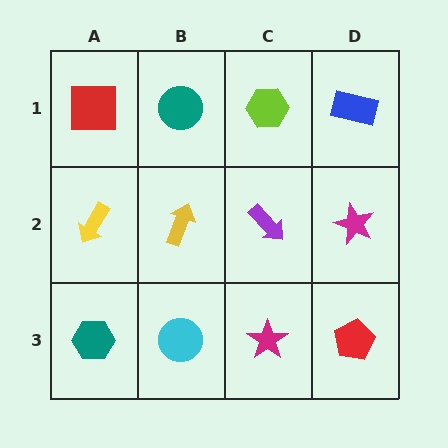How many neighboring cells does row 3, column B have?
3.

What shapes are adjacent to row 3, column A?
A yellow arrow (row 2, column A), a cyan circle (row 3, column B).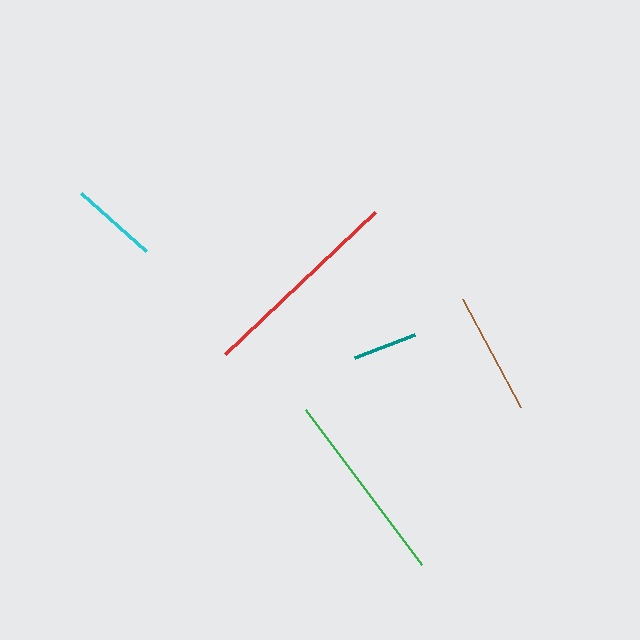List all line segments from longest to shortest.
From longest to shortest: red, green, brown, cyan, teal.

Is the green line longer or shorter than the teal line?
The green line is longer than the teal line.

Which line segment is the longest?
The red line is the longest at approximately 206 pixels.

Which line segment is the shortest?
The teal line is the shortest at approximately 65 pixels.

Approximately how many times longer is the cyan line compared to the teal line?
The cyan line is approximately 1.4 times the length of the teal line.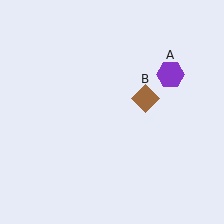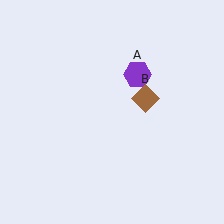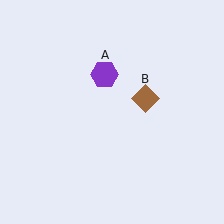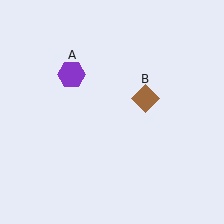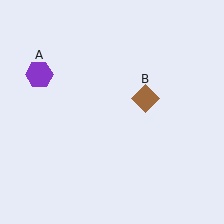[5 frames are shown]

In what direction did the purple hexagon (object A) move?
The purple hexagon (object A) moved left.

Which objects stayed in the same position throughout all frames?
Brown diamond (object B) remained stationary.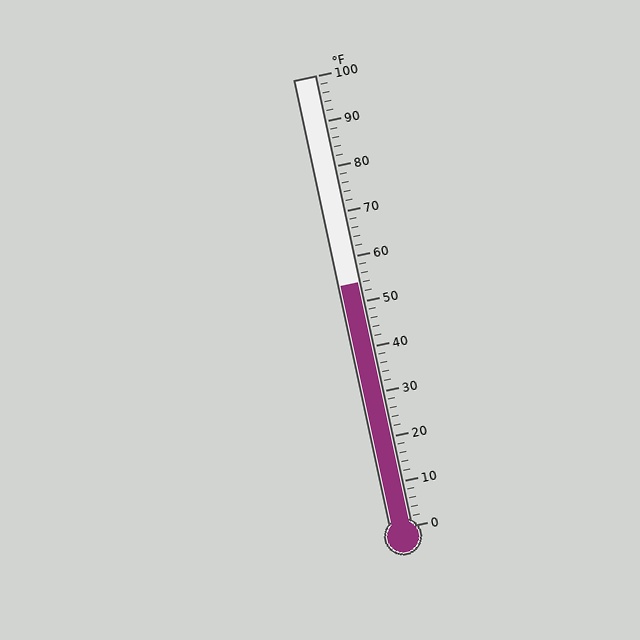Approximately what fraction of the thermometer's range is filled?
The thermometer is filled to approximately 55% of its range.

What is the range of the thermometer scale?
The thermometer scale ranges from 0°F to 100°F.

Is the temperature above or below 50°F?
The temperature is above 50°F.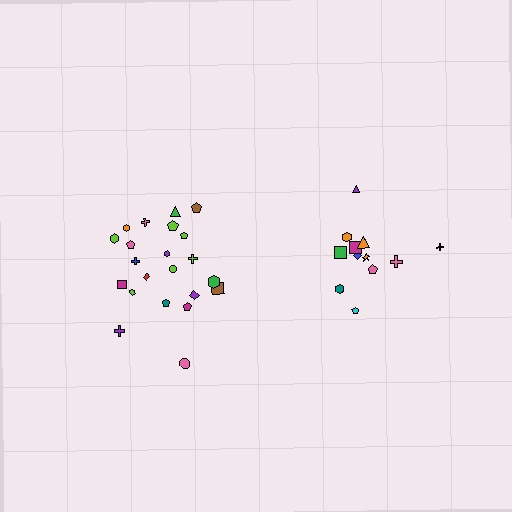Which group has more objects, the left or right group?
The left group.